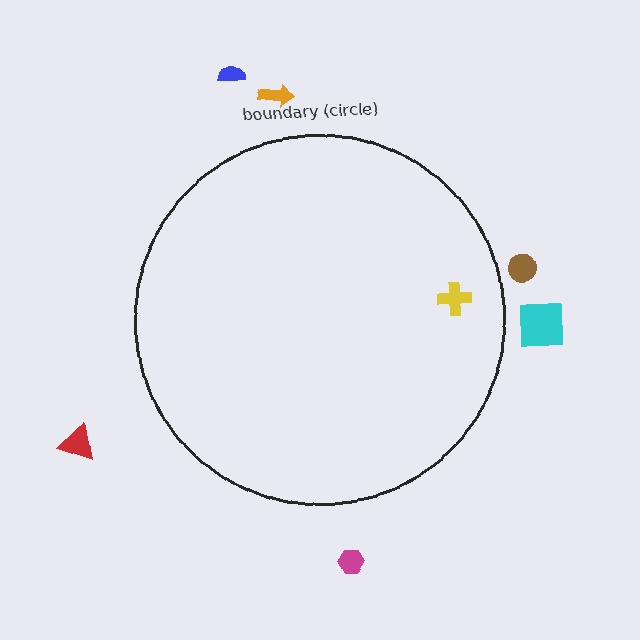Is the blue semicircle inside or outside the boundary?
Outside.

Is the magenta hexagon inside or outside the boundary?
Outside.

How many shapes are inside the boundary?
1 inside, 6 outside.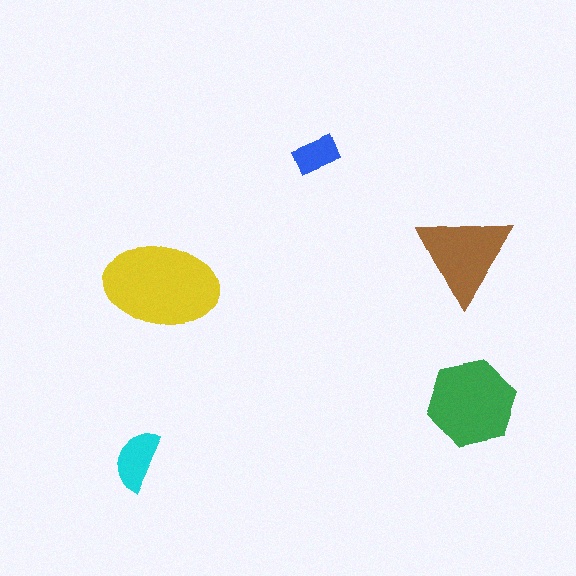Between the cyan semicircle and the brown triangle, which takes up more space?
The brown triangle.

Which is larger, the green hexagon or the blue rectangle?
The green hexagon.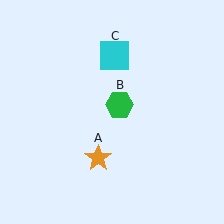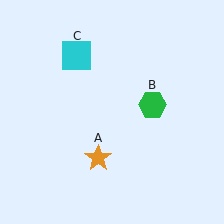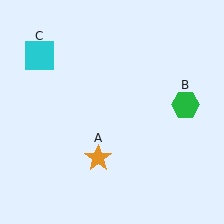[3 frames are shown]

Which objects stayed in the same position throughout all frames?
Orange star (object A) remained stationary.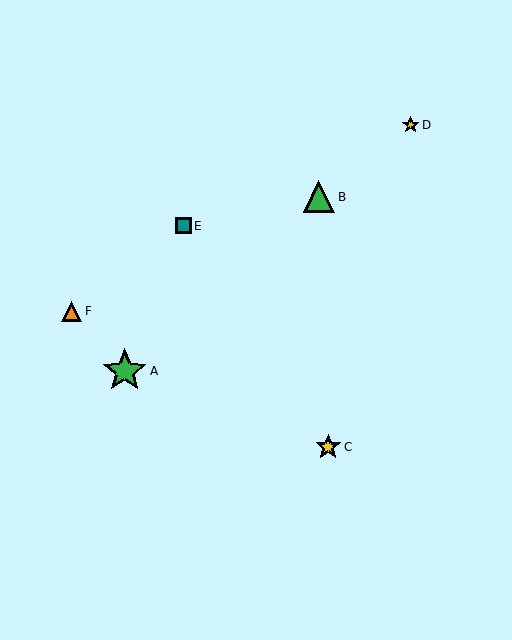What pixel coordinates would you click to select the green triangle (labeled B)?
Click at (319, 197) to select the green triangle B.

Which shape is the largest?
The green star (labeled A) is the largest.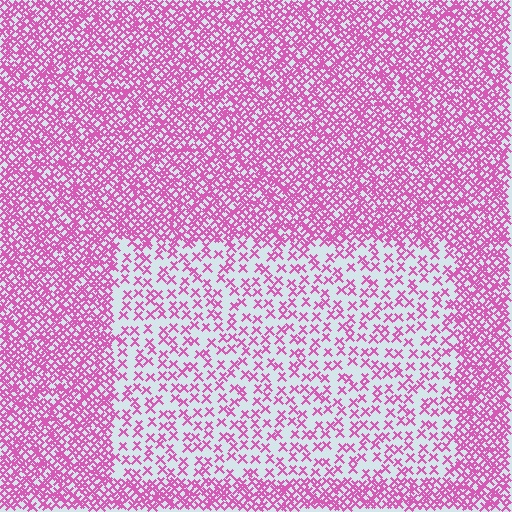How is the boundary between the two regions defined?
The boundary is defined by a change in element density (approximately 2.5x ratio). All elements are the same color, size, and shape.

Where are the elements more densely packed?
The elements are more densely packed outside the rectangle boundary.